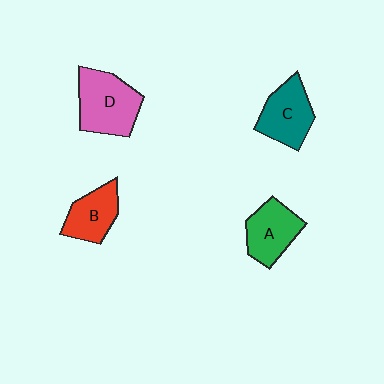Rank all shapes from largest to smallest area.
From largest to smallest: D (pink), C (teal), A (green), B (red).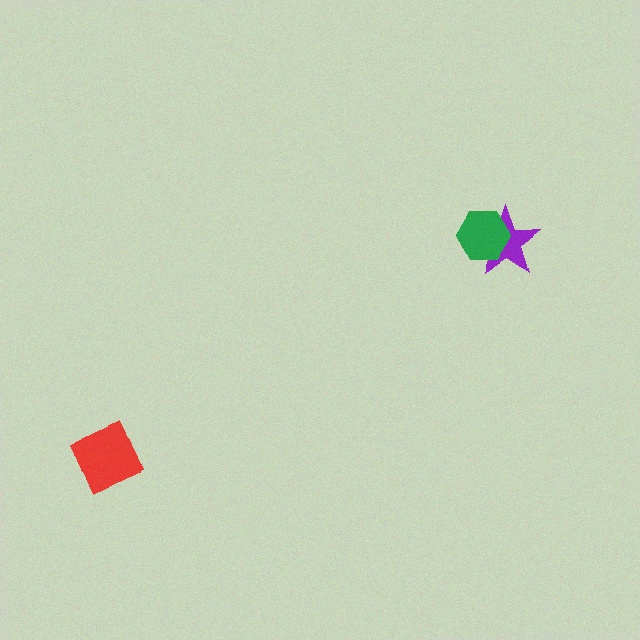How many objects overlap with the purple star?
1 object overlaps with the purple star.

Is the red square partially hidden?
No, no other shape covers it.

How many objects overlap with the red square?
0 objects overlap with the red square.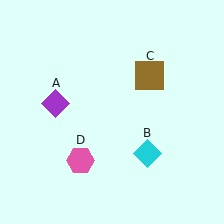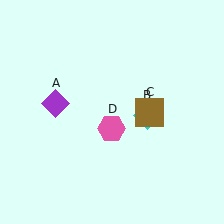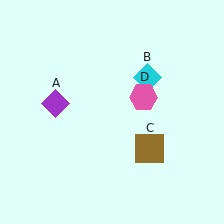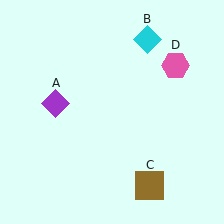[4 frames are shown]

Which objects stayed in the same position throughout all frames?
Purple diamond (object A) remained stationary.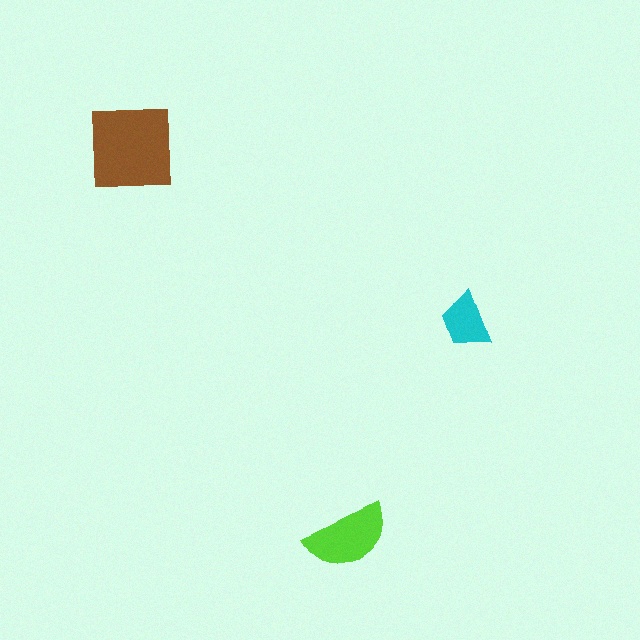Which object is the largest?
The brown square.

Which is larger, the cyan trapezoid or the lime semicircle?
The lime semicircle.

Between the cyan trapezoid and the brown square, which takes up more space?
The brown square.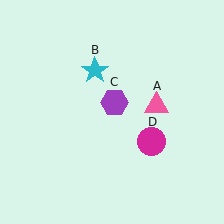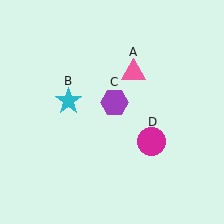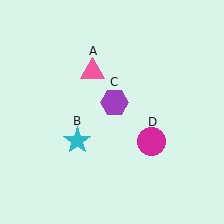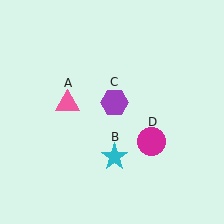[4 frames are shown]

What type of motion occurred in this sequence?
The pink triangle (object A), cyan star (object B) rotated counterclockwise around the center of the scene.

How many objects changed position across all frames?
2 objects changed position: pink triangle (object A), cyan star (object B).